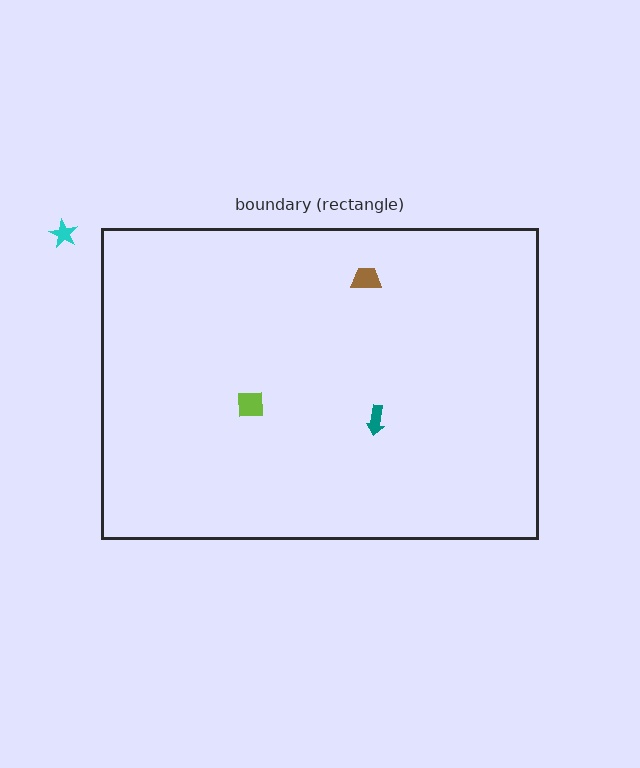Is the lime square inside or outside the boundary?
Inside.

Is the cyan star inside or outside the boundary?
Outside.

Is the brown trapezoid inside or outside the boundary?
Inside.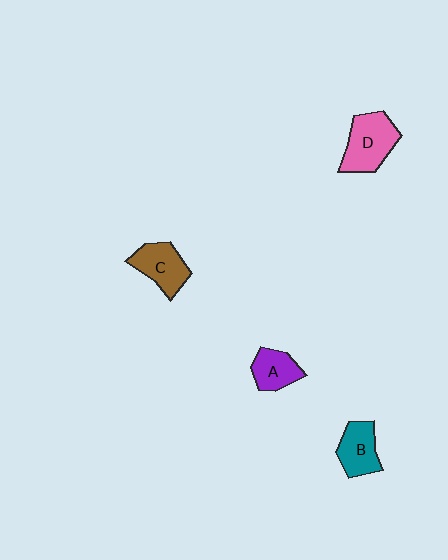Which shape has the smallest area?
Shape A (purple).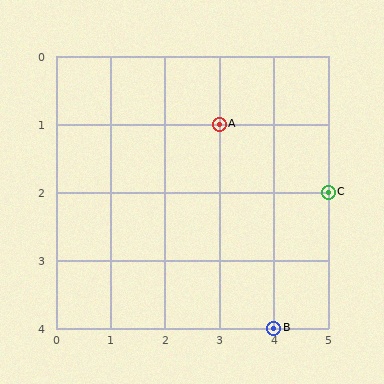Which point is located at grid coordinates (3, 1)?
Point A is at (3, 1).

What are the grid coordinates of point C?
Point C is at grid coordinates (5, 2).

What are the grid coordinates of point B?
Point B is at grid coordinates (4, 4).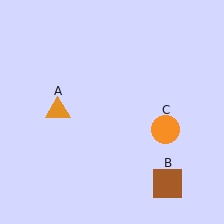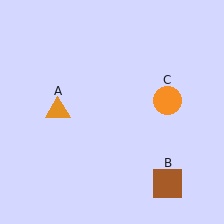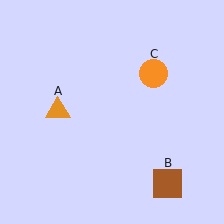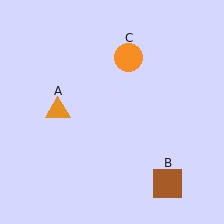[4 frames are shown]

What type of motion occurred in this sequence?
The orange circle (object C) rotated counterclockwise around the center of the scene.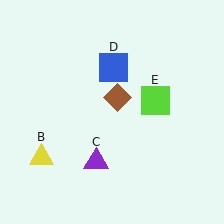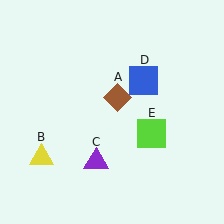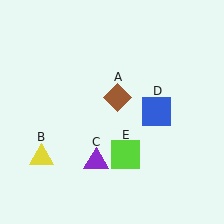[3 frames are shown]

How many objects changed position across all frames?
2 objects changed position: blue square (object D), lime square (object E).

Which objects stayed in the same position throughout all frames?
Brown diamond (object A) and yellow triangle (object B) and purple triangle (object C) remained stationary.